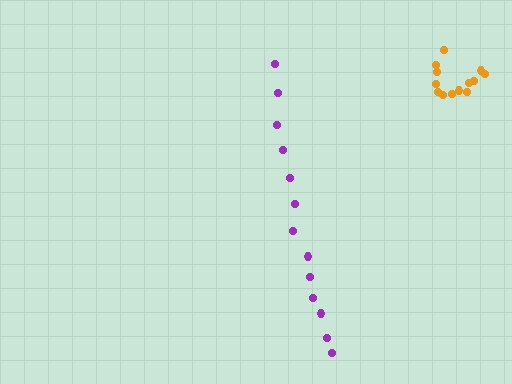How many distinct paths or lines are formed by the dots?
There are 2 distinct paths.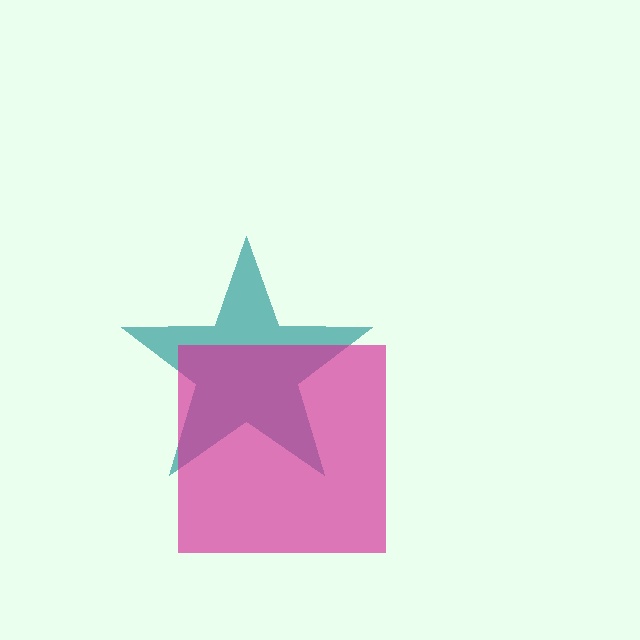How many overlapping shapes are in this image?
There are 2 overlapping shapes in the image.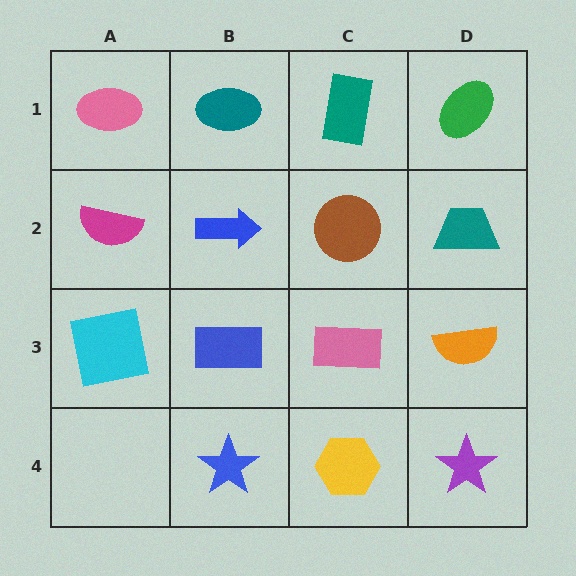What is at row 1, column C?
A teal rectangle.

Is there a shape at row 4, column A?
No, that cell is empty.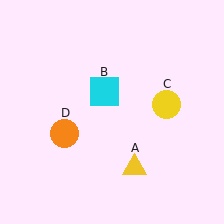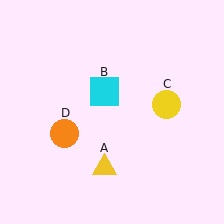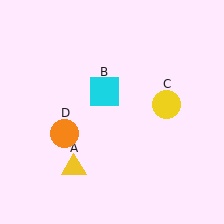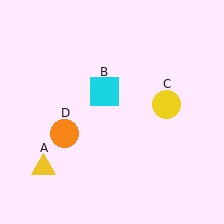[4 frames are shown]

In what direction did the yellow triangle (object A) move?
The yellow triangle (object A) moved left.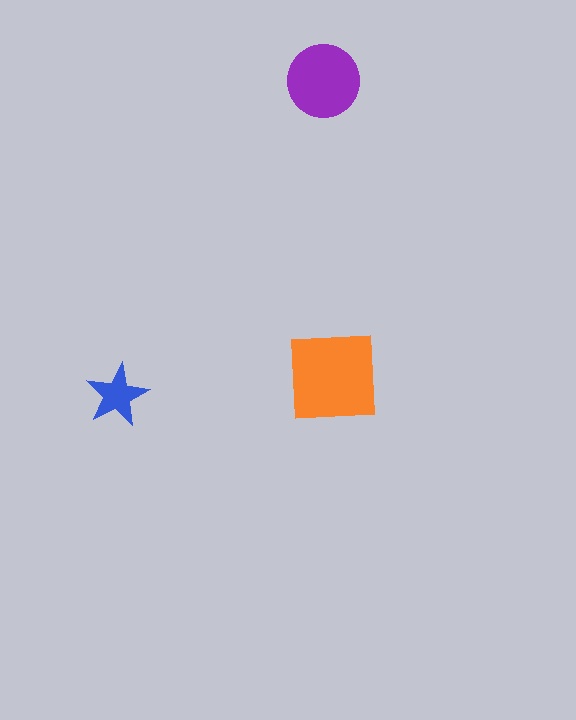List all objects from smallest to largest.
The blue star, the purple circle, the orange square.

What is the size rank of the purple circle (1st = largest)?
2nd.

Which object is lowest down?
The blue star is bottommost.